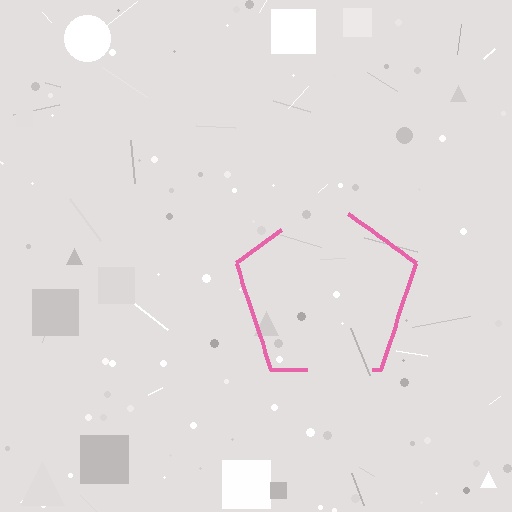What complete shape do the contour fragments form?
The contour fragments form a pentagon.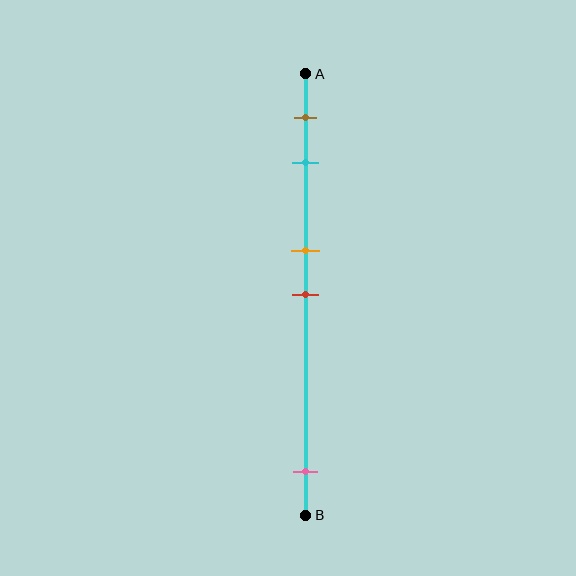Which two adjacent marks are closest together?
The orange and red marks are the closest adjacent pair.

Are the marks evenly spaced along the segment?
No, the marks are not evenly spaced.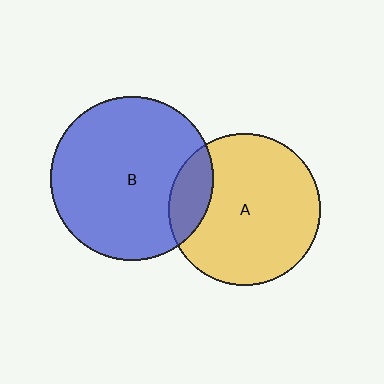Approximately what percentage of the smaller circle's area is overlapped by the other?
Approximately 15%.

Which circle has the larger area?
Circle B (blue).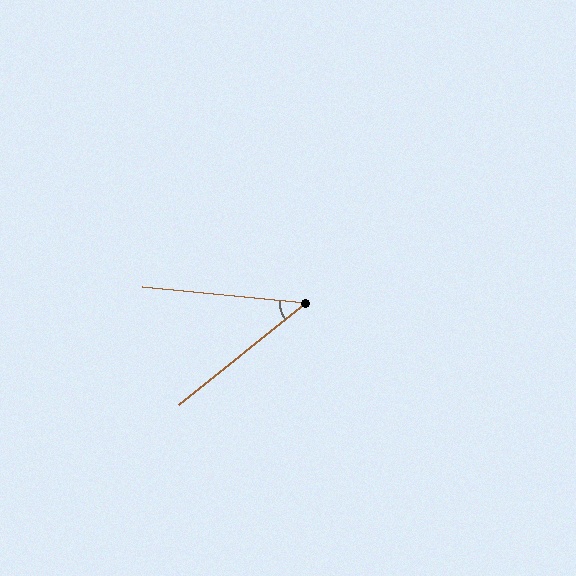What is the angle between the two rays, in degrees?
Approximately 44 degrees.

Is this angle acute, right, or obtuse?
It is acute.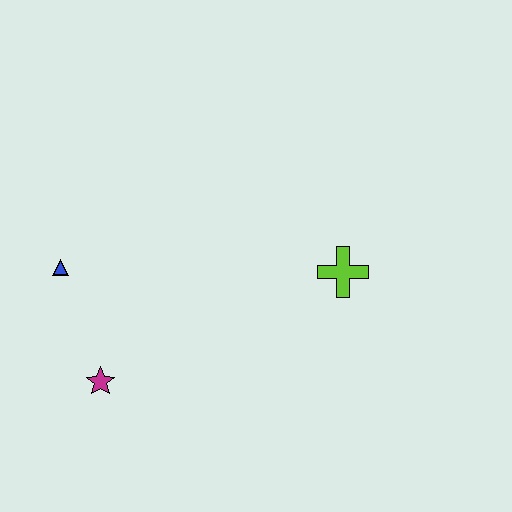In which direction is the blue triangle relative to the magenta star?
The blue triangle is above the magenta star.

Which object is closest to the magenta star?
The blue triangle is closest to the magenta star.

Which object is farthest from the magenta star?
The lime cross is farthest from the magenta star.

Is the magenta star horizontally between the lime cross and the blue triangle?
Yes